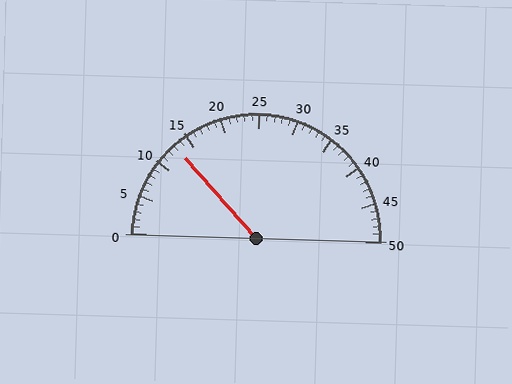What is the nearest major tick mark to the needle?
The nearest major tick mark is 15.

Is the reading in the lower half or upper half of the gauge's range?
The reading is in the lower half of the range (0 to 50).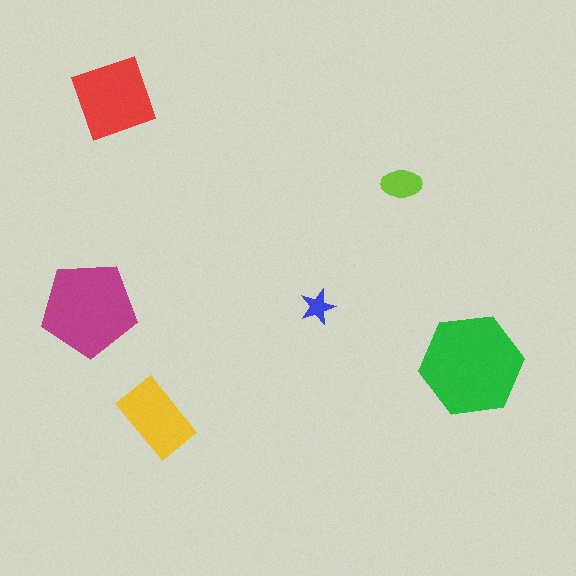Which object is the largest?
The green hexagon.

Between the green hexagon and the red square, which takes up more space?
The green hexagon.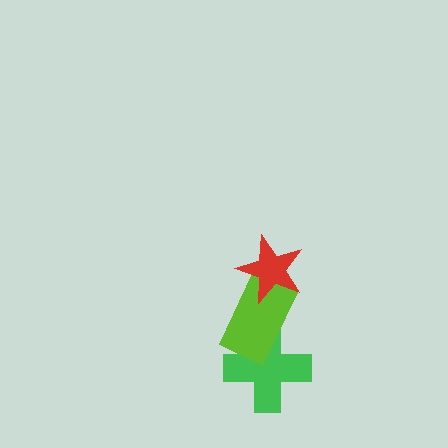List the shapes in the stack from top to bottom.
From top to bottom: the red star, the lime rectangle, the green cross.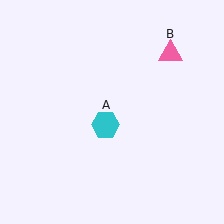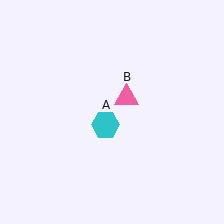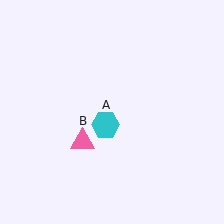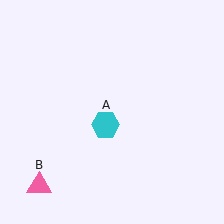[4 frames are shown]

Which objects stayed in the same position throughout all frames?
Cyan hexagon (object A) remained stationary.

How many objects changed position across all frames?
1 object changed position: pink triangle (object B).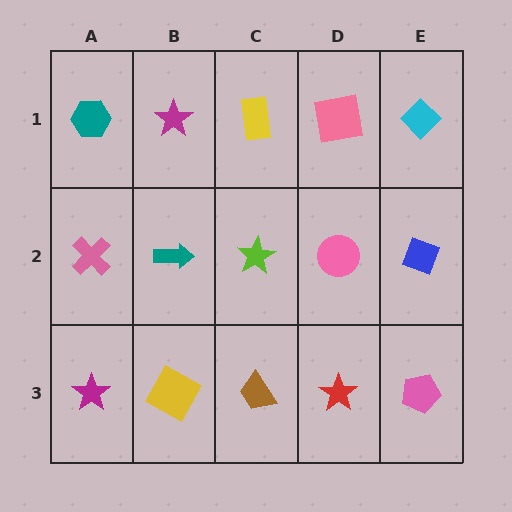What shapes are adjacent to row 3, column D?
A pink circle (row 2, column D), a brown trapezoid (row 3, column C), a pink pentagon (row 3, column E).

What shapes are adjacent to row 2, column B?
A magenta star (row 1, column B), a yellow square (row 3, column B), a pink cross (row 2, column A), a lime star (row 2, column C).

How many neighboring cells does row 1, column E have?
2.